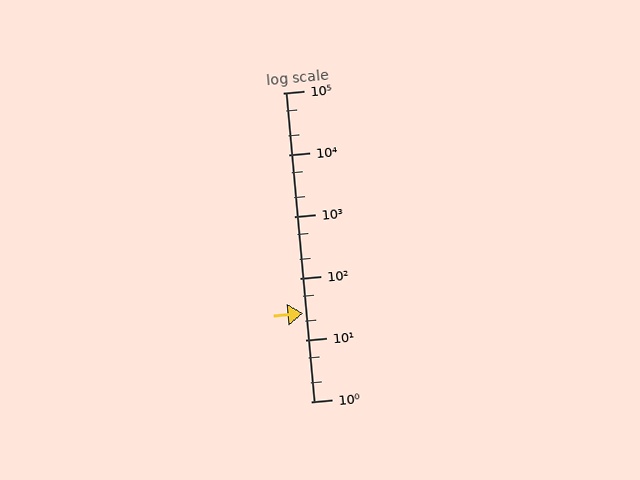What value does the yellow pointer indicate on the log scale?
The pointer indicates approximately 27.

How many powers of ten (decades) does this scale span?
The scale spans 5 decades, from 1 to 100000.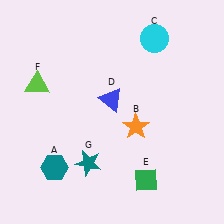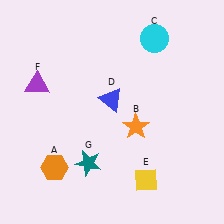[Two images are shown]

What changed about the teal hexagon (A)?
In Image 1, A is teal. In Image 2, it changed to orange.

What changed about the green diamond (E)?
In Image 1, E is green. In Image 2, it changed to yellow.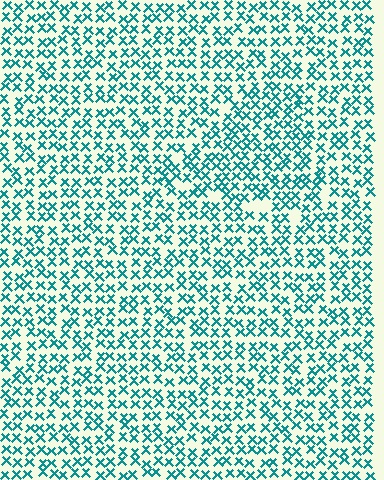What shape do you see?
I see a triangle.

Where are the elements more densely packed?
The elements are more densely packed inside the triangle boundary.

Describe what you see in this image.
The image contains small teal elements arranged at two different densities. A triangle-shaped region is visible where the elements are more densely packed than the surrounding area.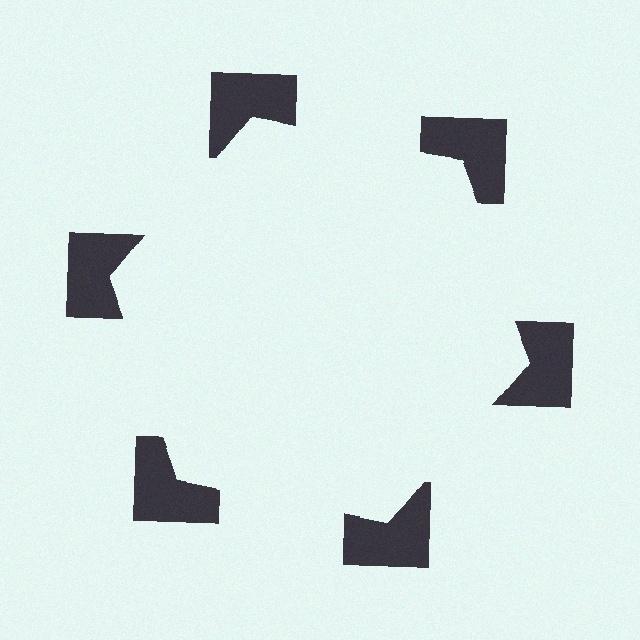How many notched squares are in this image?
There are 6 — one at each vertex of the illusory hexagon.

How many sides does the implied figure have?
6 sides.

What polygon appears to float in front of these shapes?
An illusory hexagon — its edges are inferred from the aligned wedge cuts in the notched squares, not physically drawn.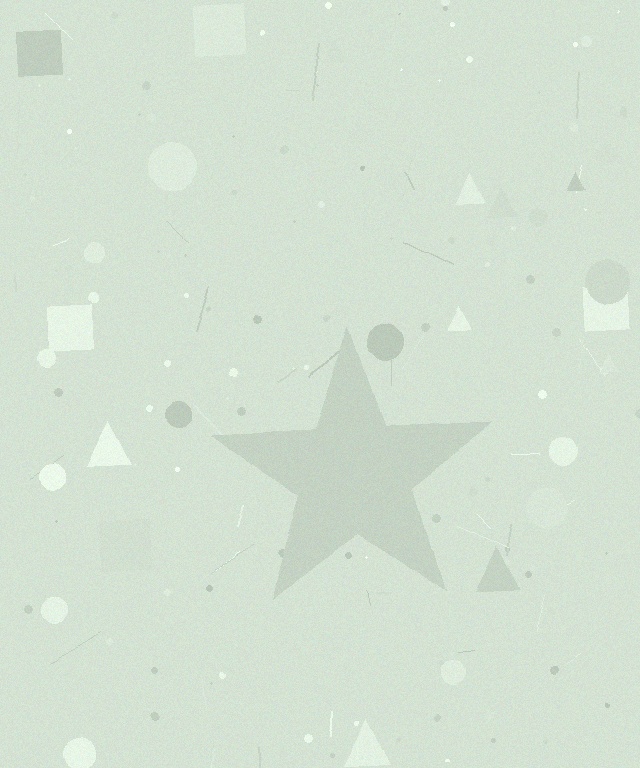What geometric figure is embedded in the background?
A star is embedded in the background.